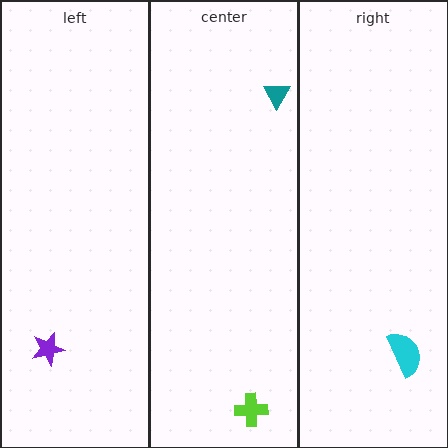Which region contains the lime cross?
The center region.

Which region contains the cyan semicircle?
The right region.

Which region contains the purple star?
The left region.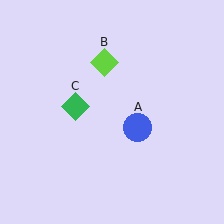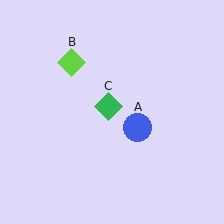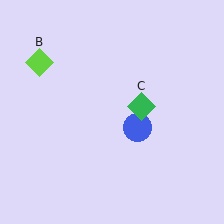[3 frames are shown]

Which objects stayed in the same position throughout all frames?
Blue circle (object A) remained stationary.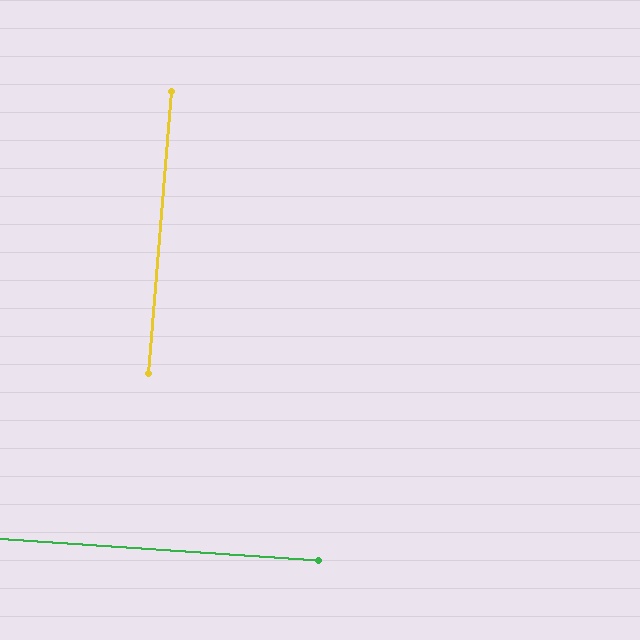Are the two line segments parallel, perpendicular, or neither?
Perpendicular — they meet at approximately 89°.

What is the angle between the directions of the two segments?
Approximately 89 degrees.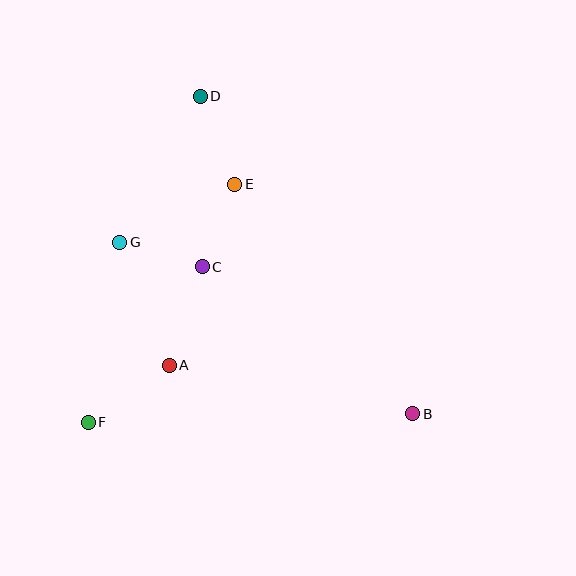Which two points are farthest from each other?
Points B and D are farthest from each other.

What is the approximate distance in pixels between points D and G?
The distance between D and G is approximately 166 pixels.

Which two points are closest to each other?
Points C and G are closest to each other.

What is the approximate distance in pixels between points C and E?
The distance between C and E is approximately 89 pixels.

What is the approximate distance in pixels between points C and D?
The distance between C and D is approximately 170 pixels.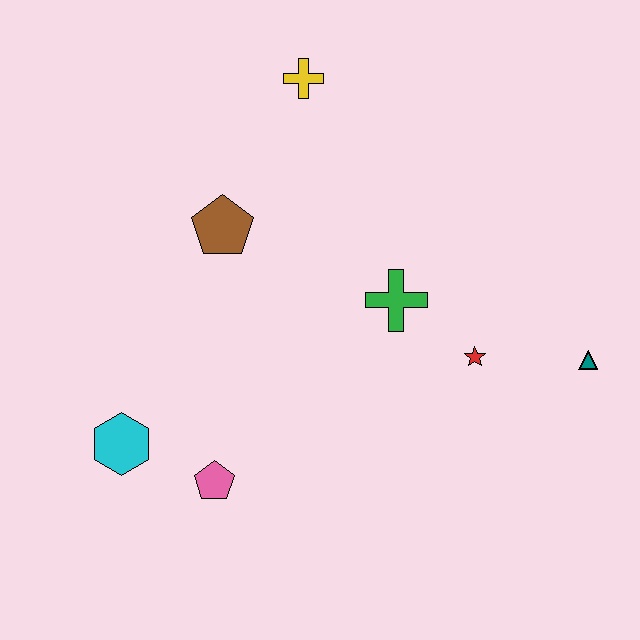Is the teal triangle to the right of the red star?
Yes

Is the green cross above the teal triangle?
Yes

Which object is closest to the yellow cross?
The brown pentagon is closest to the yellow cross.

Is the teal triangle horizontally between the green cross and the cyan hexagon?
No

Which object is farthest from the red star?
The cyan hexagon is farthest from the red star.